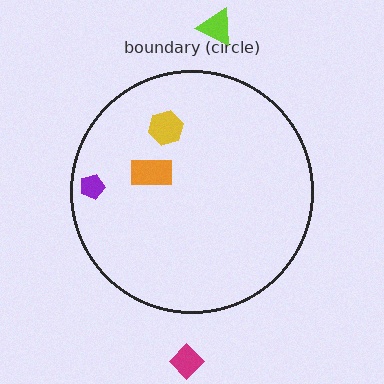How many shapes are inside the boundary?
3 inside, 2 outside.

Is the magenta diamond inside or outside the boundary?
Outside.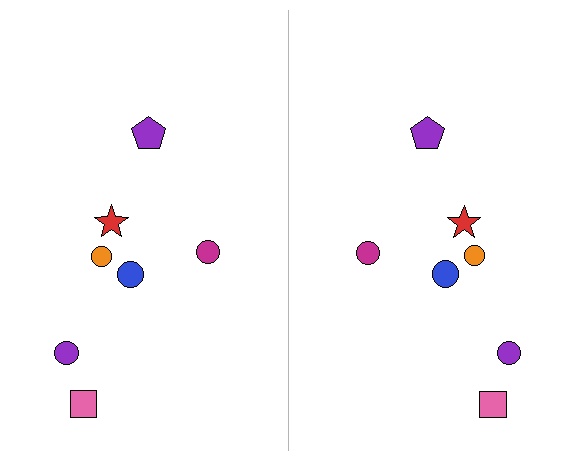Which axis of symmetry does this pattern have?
The pattern has a vertical axis of symmetry running through the center of the image.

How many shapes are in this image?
There are 14 shapes in this image.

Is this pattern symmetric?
Yes, this pattern has bilateral (reflection) symmetry.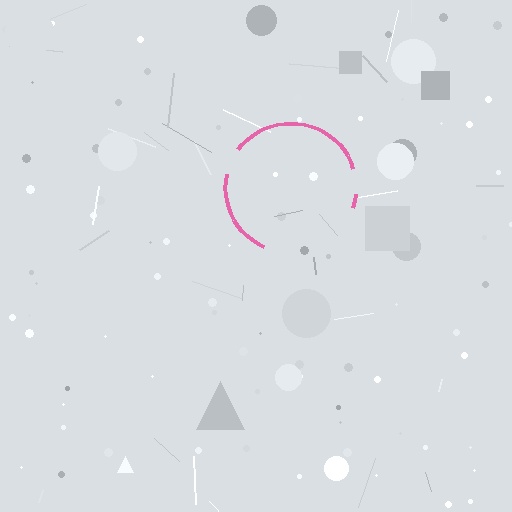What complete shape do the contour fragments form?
The contour fragments form a circle.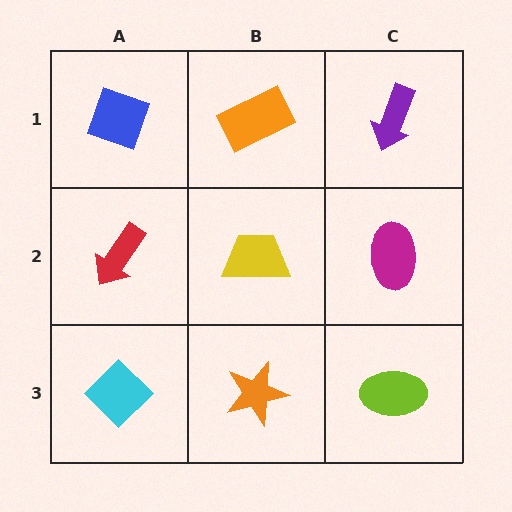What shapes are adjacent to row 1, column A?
A red arrow (row 2, column A), an orange rectangle (row 1, column B).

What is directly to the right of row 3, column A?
An orange star.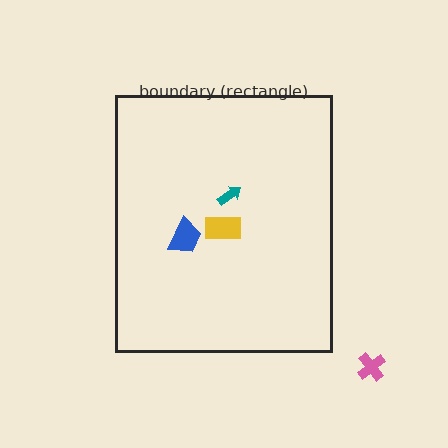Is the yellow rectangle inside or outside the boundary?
Inside.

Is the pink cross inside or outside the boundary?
Outside.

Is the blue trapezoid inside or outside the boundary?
Inside.